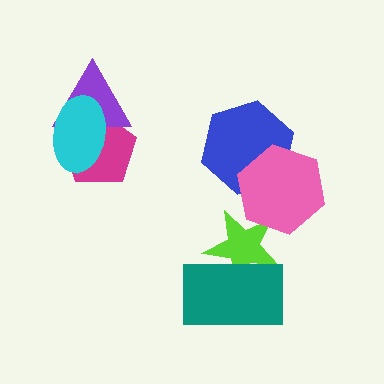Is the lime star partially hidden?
Yes, it is partially covered by another shape.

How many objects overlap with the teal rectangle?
1 object overlaps with the teal rectangle.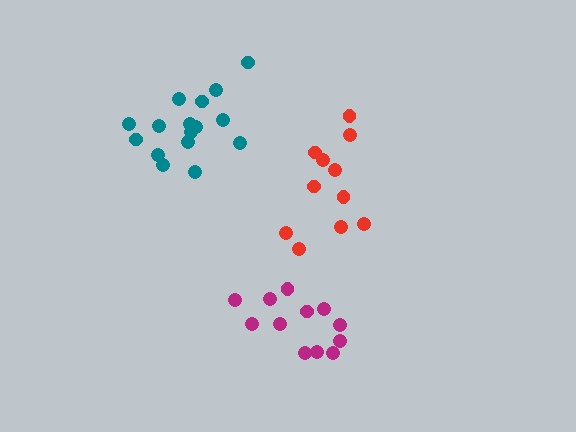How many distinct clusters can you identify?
There are 3 distinct clusters.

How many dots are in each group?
Group 1: 12 dots, Group 2: 11 dots, Group 3: 16 dots (39 total).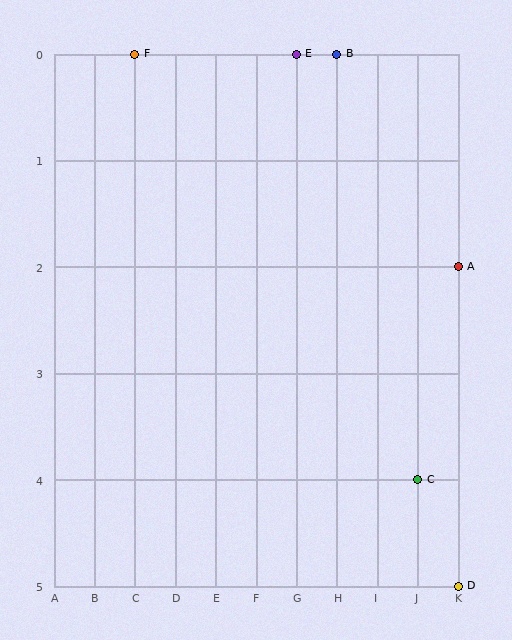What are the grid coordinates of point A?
Point A is at grid coordinates (K, 2).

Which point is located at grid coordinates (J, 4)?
Point C is at (J, 4).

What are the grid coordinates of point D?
Point D is at grid coordinates (K, 5).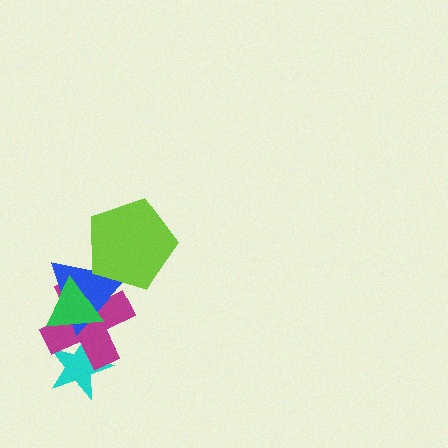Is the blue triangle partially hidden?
Yes, it is partially covered by another shape.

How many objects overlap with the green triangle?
3 objects overlap with the green triangle.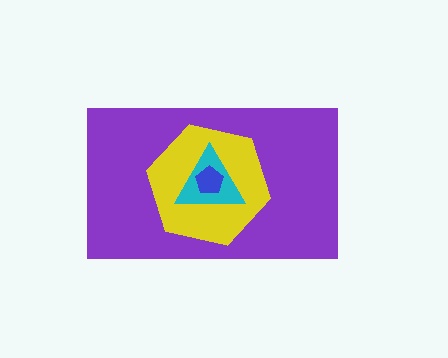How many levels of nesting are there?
4.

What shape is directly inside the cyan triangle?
The blue pentagon.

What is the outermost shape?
The purple rectangle.